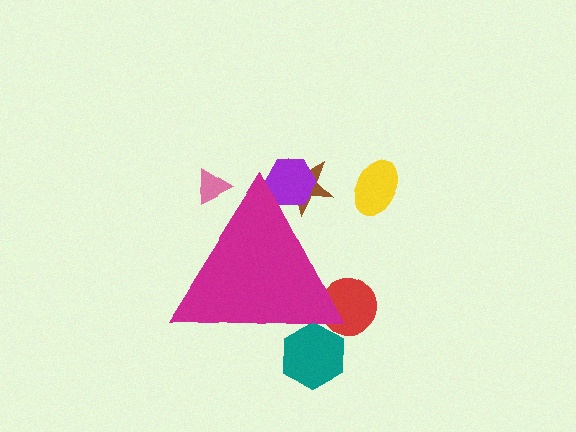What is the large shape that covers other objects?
A magenta triangle.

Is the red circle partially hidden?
Yes, the red circle is partially hidden behind the magenta triangle.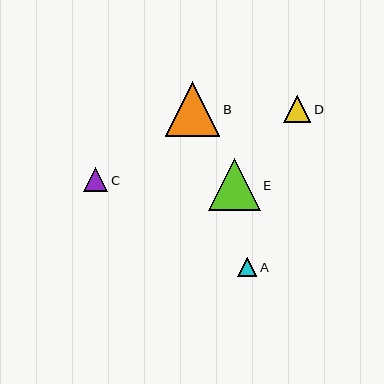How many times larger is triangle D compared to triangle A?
Triangle D is approximately 1.4 times the size of triangle A.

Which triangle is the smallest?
Triangle A is the smallest with a size of approximately 19 pixels.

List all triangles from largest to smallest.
From largest to smallest: B, E, D, C, A.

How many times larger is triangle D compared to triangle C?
Triangle D is approximately 1.1 times the size of triangle C.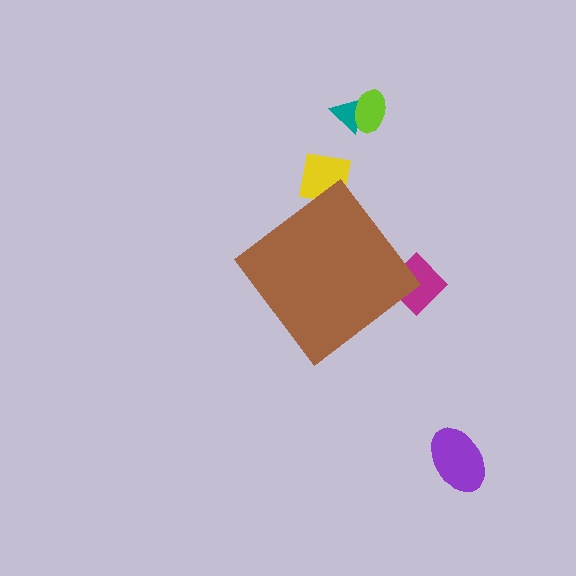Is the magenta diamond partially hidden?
Yes, the magenta diamond is partially hidden behind the brown diamond.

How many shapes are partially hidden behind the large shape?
2 shapes are partially hidden.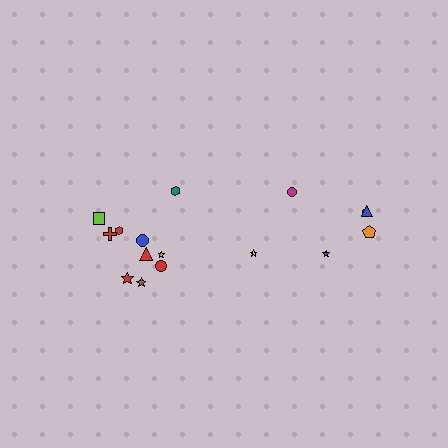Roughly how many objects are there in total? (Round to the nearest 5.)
Roughly 15 objects in total.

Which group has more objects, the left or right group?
The left group.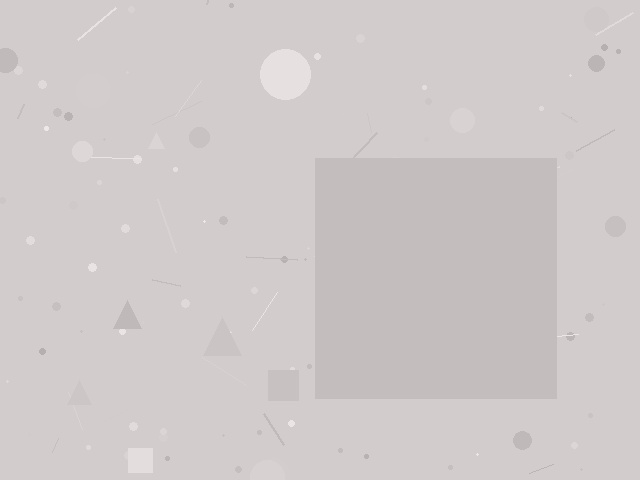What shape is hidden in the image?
A square is hidden in the image.